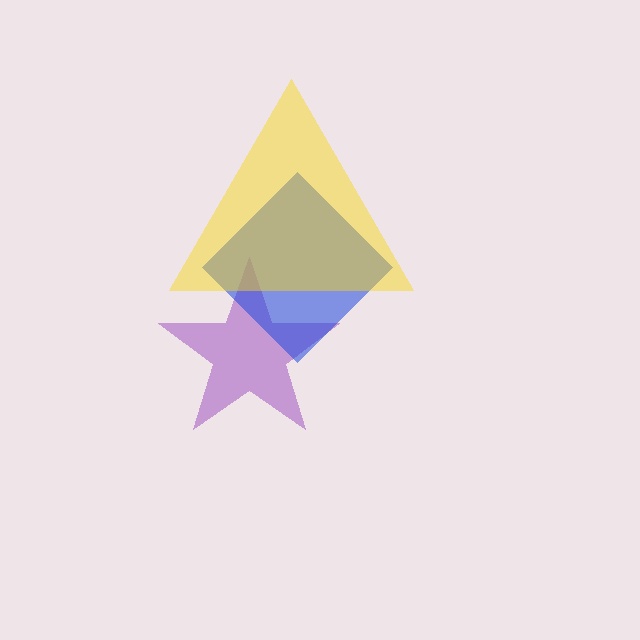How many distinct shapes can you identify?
There are 3 distinct shapes: a purple star, a blue diamond, a yellow triangle.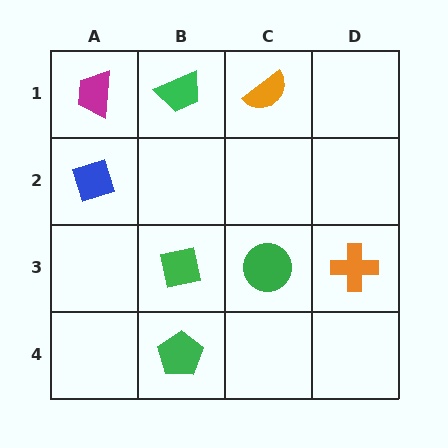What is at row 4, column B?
A green pentagon.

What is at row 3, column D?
An orange cross.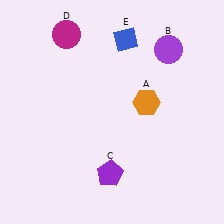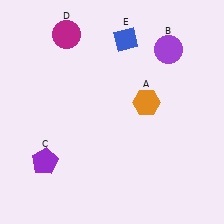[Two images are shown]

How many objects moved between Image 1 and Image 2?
1 object moved between the two images.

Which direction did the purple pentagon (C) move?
The purple pentagon (C) moved left.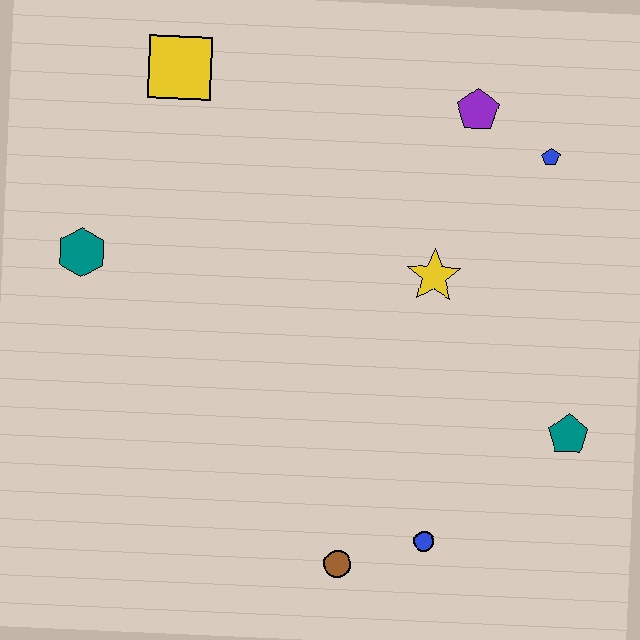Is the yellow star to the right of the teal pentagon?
No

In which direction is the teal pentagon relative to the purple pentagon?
The teal pentagon is below the purple pentagon.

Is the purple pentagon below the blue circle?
No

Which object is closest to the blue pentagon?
The purple pentagon is closest to the blue pentagon.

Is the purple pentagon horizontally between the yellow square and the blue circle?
No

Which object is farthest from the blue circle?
The yellow square is farthest from the blue circle.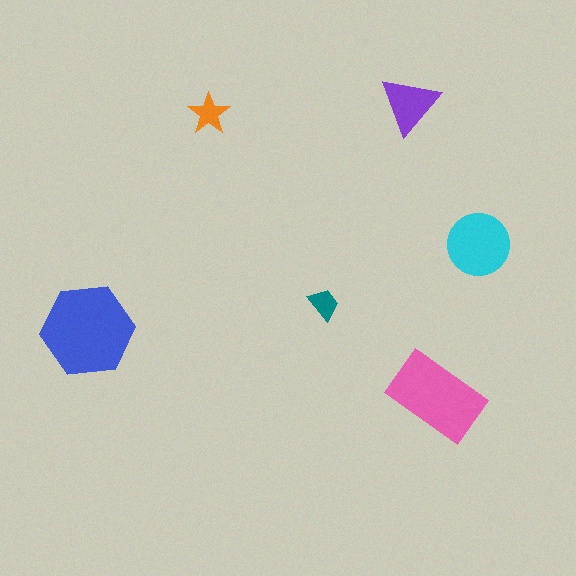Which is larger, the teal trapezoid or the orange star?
The orange star.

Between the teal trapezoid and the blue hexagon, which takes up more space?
The blue hexagon.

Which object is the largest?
The blue hexagon.